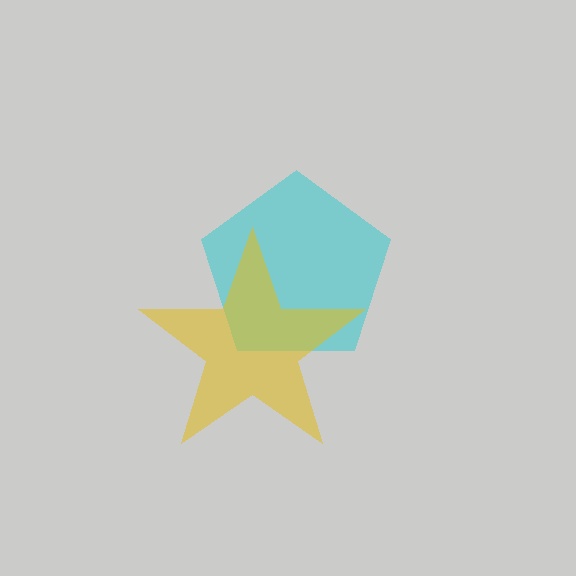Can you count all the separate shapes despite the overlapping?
Yes, there are 2 separate shapes.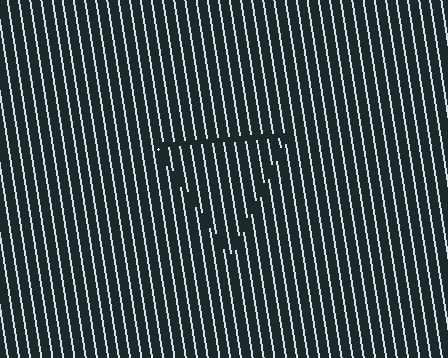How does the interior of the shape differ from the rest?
The interior of the shape contains the same grating, shifted by half a period — the contour is defined by the phase discontinuity where line-ends from the inner and outer gratings abut.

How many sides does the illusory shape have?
3 sides — the line-ends trace a triangle.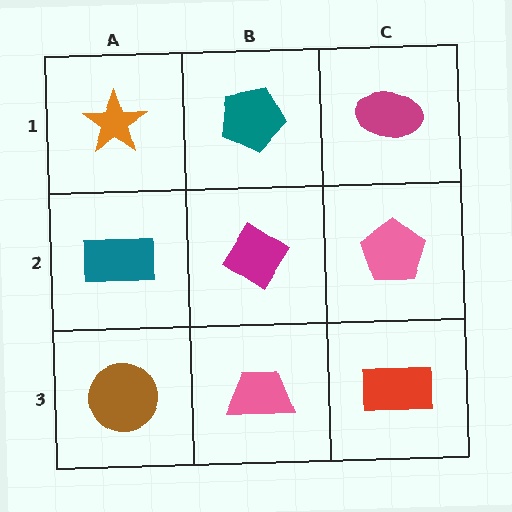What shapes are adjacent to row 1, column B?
A magenta diamond (row 2, column B), an orange star (row 1, column A), a magenta ellipse (row 1, column C).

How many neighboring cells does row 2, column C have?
3.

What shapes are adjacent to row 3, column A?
A teal rectangle (row 2, column A), a pink trapezoid (row 3, column B).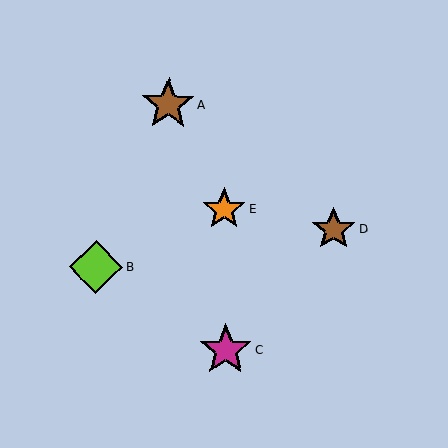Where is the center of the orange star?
The center of the orange star is at (224, 209).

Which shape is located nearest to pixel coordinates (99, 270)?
The lime diamond (labeled B) at (96, 267) is nearest to that location.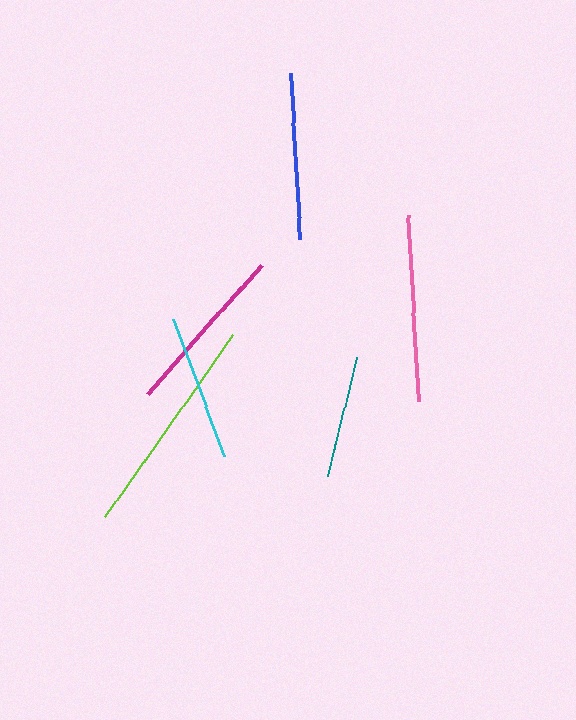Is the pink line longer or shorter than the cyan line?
The pink line is longer than the cyan line.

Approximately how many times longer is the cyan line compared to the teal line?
The cyan line is approximately 1.2 times the length of the teal line.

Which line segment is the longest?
The lime line is the longest at approximately 222 pixels.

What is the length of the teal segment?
The teal segment is approximately 123 pixels long.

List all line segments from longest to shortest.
From longest to shortest: lime, pink, magenta, blue, cyan, teal.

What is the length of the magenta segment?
The magenta segment is approximately 173 pixels long.